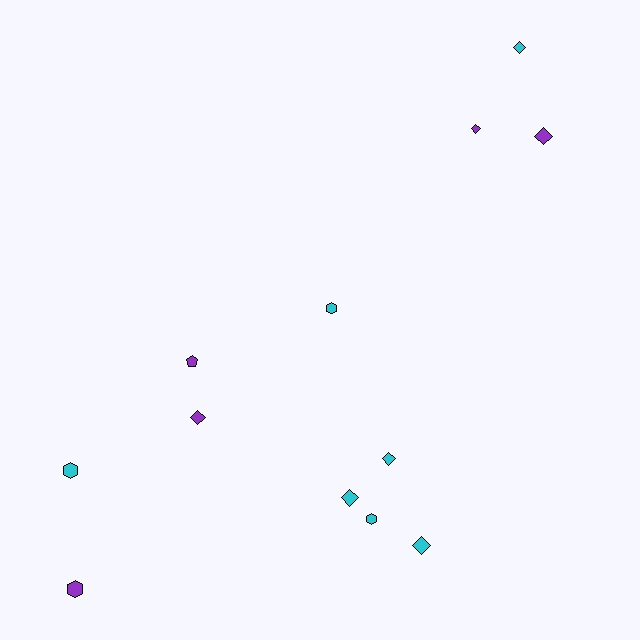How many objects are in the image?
There are 12 objects.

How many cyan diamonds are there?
There are 4 cyan diamonds.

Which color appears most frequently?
Cyan, with 7 objects.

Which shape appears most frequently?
Diamond, with 7 objects.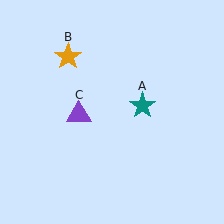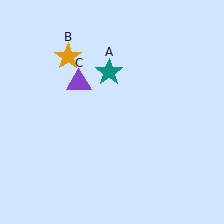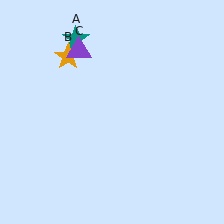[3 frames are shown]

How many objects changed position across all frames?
2 objects changed position: teal star (object A), purple triangle (object C).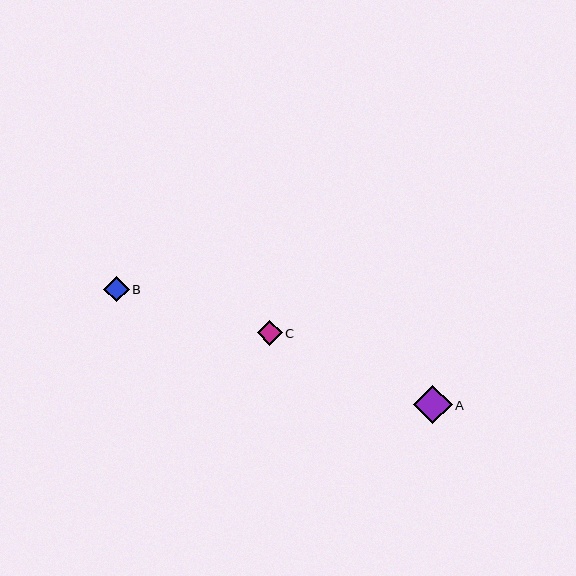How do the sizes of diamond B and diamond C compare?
Diamond B and diamond C are approximately the same size.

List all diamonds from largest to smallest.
From largest to smallest: A, B, C.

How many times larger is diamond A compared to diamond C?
Diamond A is approximately 1.5 times the size of diamond C.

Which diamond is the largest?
Diamond A is the largest with a size of approximately 38 pixels.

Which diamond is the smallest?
Diamond C is the smallest with a size of approximately 25 pixels.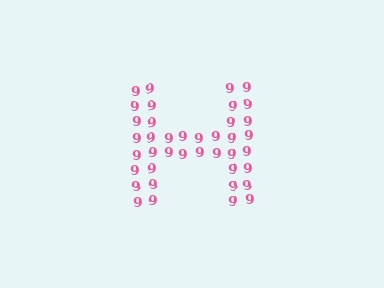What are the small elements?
The small elements are digit 9's.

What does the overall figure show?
The overall figure shows the letter H.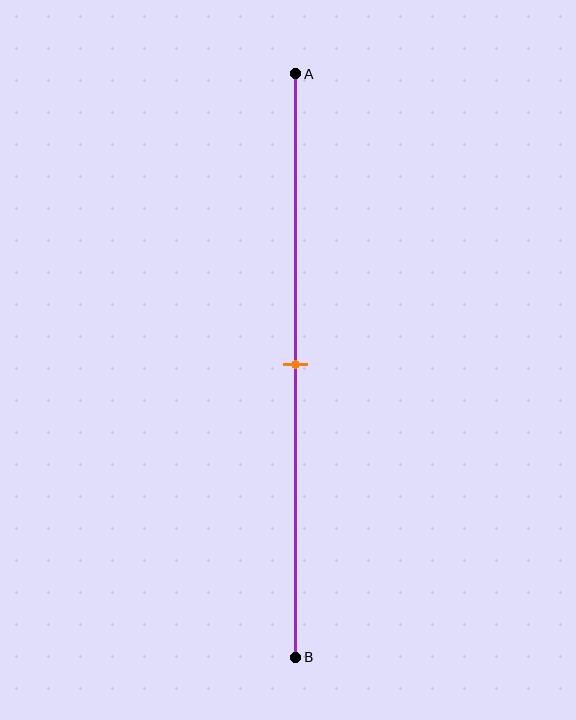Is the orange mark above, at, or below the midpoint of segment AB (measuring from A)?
The orange mark is approximately at the midpoint of segment AB.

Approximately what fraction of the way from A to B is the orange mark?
The orange mark is approximately 50% of the way from A to B.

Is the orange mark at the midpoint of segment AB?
Yes, the mark is approximately at the midpoint.